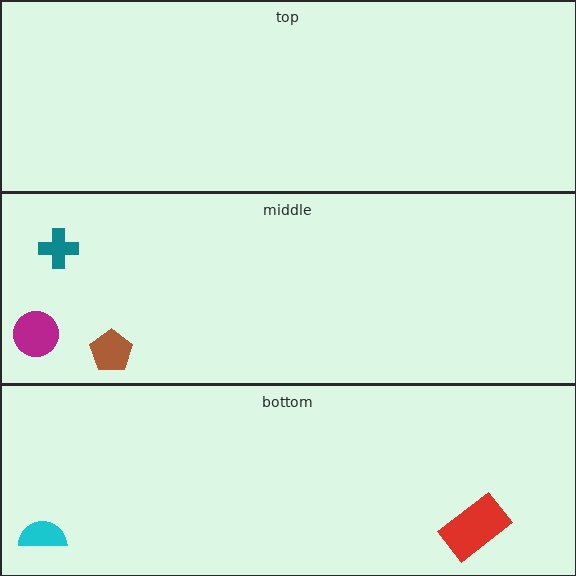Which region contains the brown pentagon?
The middle region.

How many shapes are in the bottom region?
2.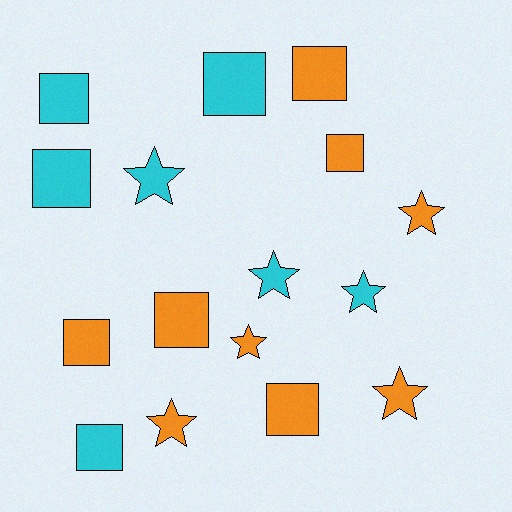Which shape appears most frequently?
Square, with 9 objects.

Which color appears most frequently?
Orange, with 9 objects.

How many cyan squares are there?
There are 4 cyan squares.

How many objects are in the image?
There are 16 objects.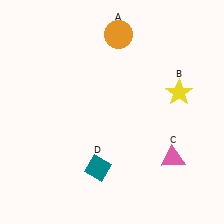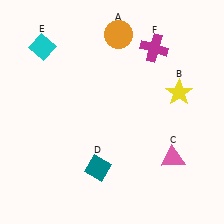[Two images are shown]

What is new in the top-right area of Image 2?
A magenta cross (F) was added in the top-right area of Image 2.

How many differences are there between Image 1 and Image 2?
There are 2 differences between the two images.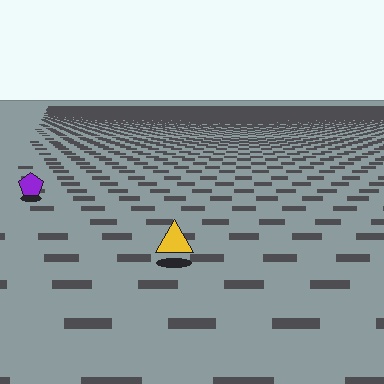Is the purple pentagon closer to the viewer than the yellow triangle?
No. The yellow triangle is closer — you can tell from the texture gradient: the ground texture is coarser near it.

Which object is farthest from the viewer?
The purple pentagon is farthest from the viewer. It appears smaller and the ground texture around it is denser.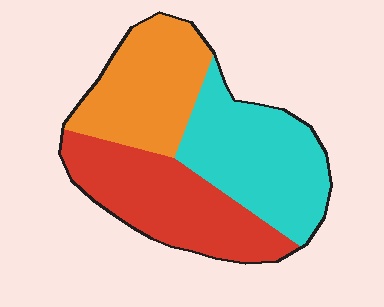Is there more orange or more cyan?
Cyan.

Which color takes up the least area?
Orange, at roughly 30%.